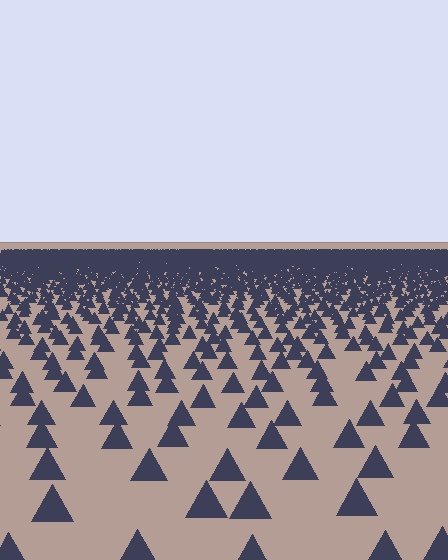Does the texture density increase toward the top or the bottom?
Density increases toward the top.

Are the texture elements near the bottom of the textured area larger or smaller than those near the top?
Larger. Near the bottom, elements are closer to the viewer and appear at a bigger on-screen size.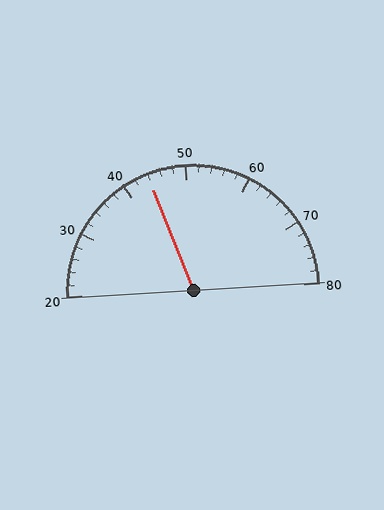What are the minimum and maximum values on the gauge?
The gauge ranges from 20 to 80.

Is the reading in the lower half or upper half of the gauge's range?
The reading is in the lower half of the range (20 to 80).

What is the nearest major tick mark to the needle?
The nearest major tick mark is 40.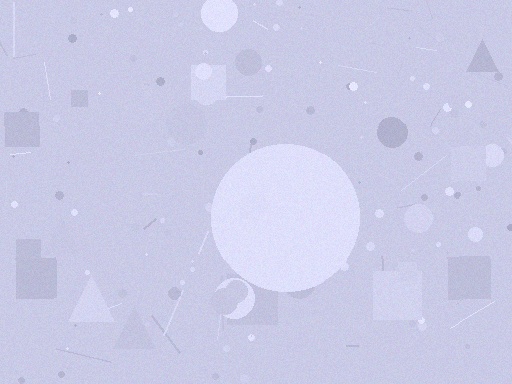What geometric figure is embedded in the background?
A circle is embedded in the background.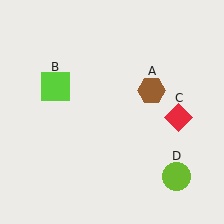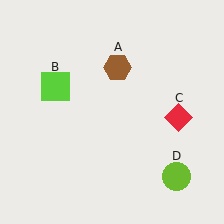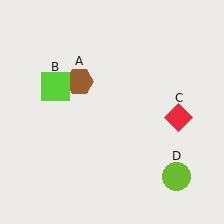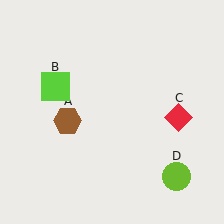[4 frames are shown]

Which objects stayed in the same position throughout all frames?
Lime square (object B) and red diamond (object C) and lime circle (object D) remained stationary.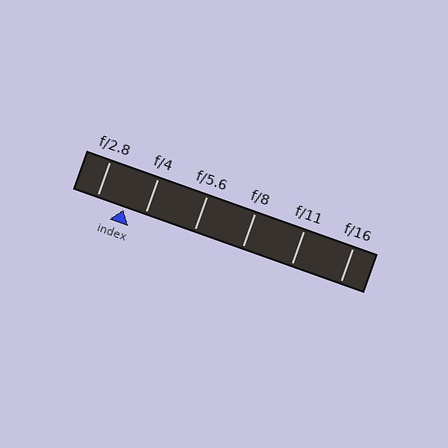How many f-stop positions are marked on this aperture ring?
There are 6 f-stop positions marked.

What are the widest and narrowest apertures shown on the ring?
The widest aperture shown is f/2.8 and the narrowest is f/16.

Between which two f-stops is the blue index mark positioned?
The index mark is between f/2.8 and f/4.